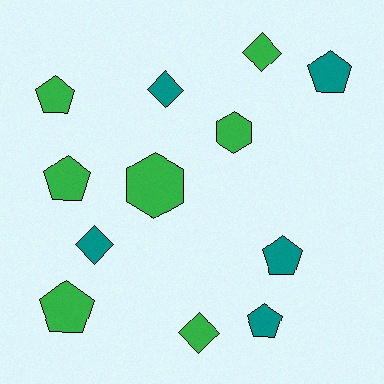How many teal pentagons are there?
There are 3 teal pentagons.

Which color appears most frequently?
Green, with 7 objects.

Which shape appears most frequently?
Pentagon, with 6 objects.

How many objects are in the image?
There are 12 objects.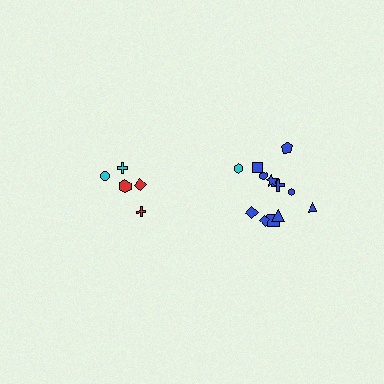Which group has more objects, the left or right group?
The right group.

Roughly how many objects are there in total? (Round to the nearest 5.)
Roughly 15 objects in total.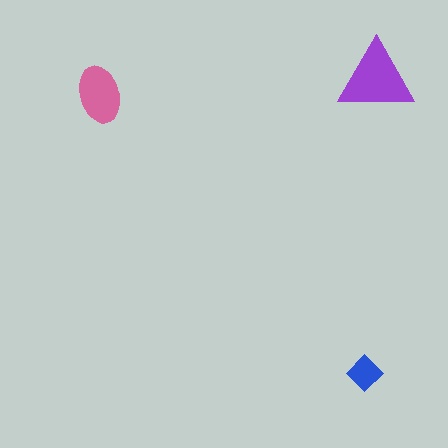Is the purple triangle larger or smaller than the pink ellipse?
Larger.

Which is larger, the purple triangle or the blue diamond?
The purple triangle.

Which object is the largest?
The purple triangle.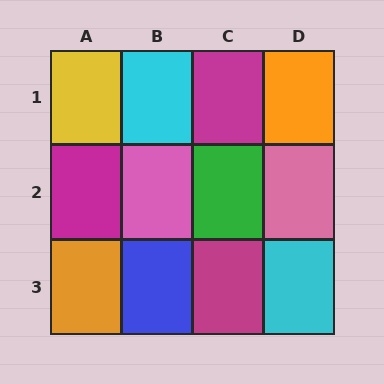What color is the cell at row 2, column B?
Pink.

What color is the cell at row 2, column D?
Pink.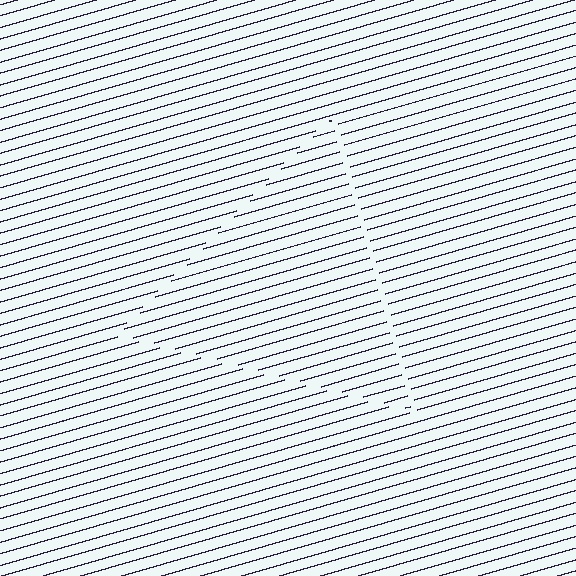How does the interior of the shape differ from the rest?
The interior of the shape contains the same grating, shifted by half a period — the contour is defined by the phase discontinuity where line-ends from the inner and outer gratings abut.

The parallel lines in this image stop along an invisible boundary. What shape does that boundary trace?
An illusory triangle. The interior of the shape contains the same grating, shifted by half a period — the contour is defined by the phase discontinuity where line-ends from the inner and outer gratings abut.